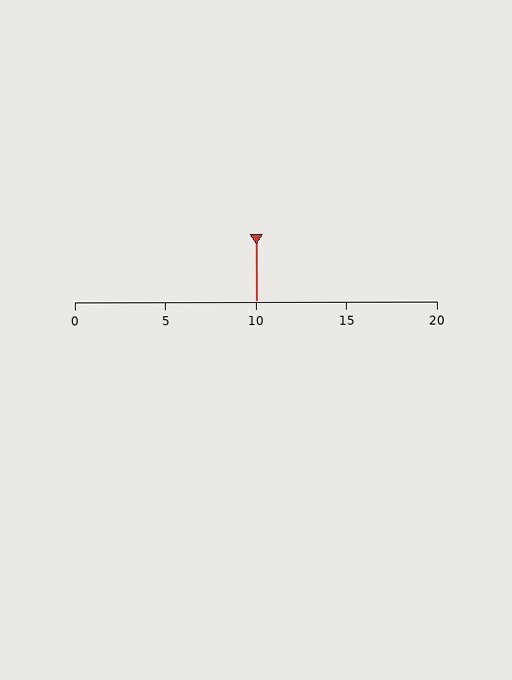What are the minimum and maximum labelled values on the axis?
The axis runs from 0 to 20.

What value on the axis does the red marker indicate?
The marker indicates approximately 10.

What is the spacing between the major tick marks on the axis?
The major ticks are spaced 5 apart.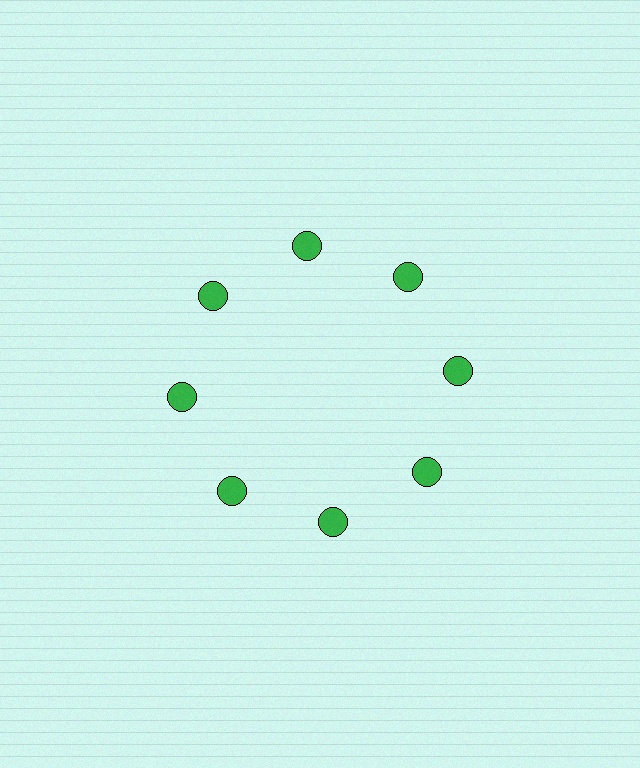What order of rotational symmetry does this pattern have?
This pattern has 8-fold rotational symmetry.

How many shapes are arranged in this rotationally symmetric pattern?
There are 8 shapes, arranged in 8 groups of 1.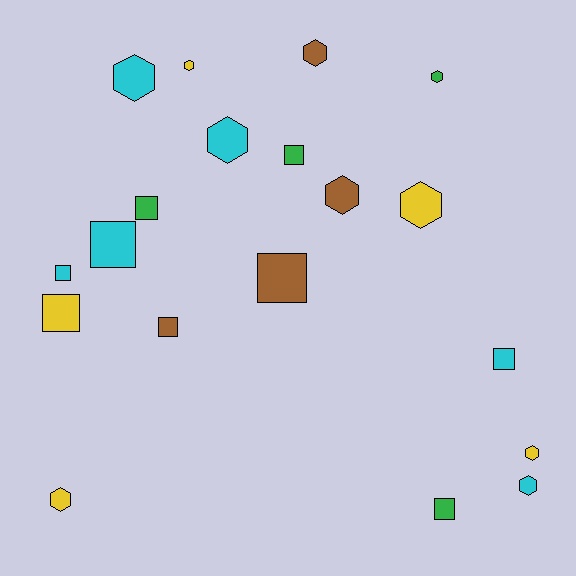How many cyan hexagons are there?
There are 3 cyan hexagons.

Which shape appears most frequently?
Hexagon, with 10 objects.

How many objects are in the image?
There are 19 objects.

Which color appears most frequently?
Cyan, with 6 objects.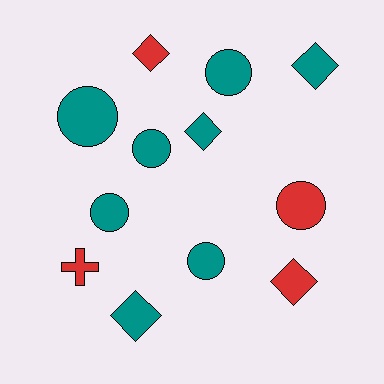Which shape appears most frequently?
Circle, with 6 objects.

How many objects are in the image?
There are 12 objects.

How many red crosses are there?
There is 1 red cross.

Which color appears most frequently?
Teal, with 8 objects.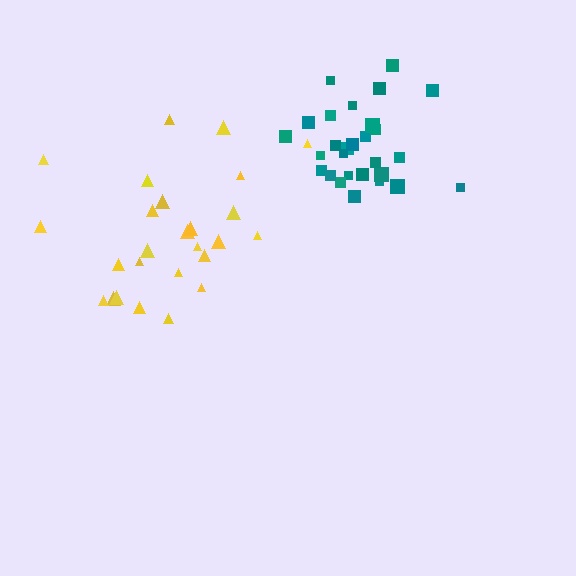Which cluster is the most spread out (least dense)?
Yellow.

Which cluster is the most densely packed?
Teal.